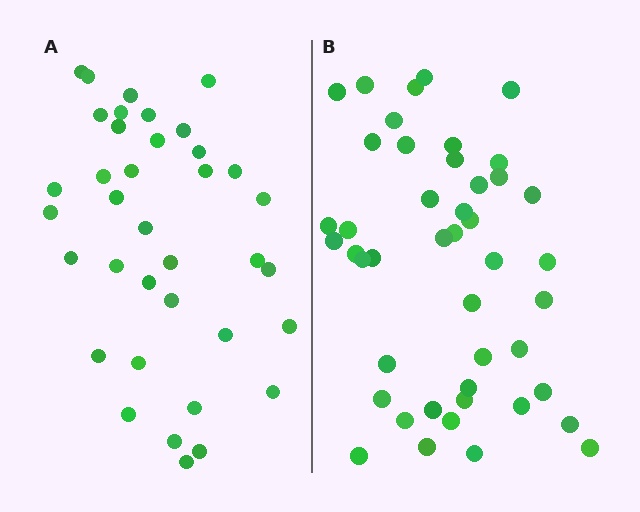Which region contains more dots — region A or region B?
Region B (the right region) has more dots.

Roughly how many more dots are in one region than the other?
Region B has roughly 8 or so more dots than region A.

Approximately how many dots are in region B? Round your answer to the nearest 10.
About 40 dots. (The exact count is 45, which rounds to 40.)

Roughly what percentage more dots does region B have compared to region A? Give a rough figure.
About 20% more.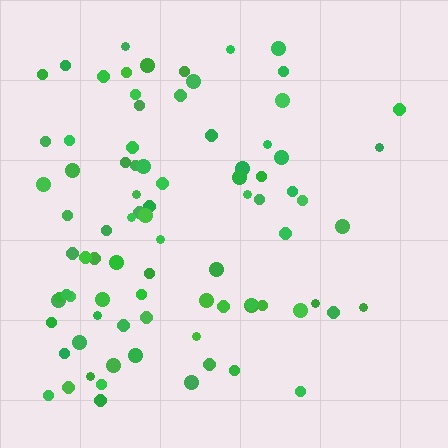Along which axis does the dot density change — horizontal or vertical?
Horizontal.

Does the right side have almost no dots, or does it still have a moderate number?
Still a moderate number, just noticeably fewer than the left.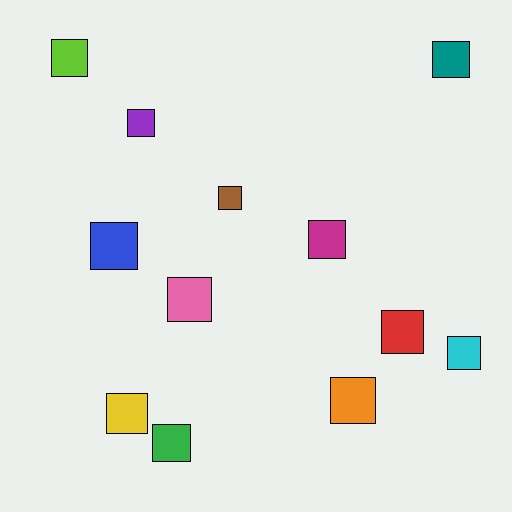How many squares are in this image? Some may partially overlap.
There are 12 squares.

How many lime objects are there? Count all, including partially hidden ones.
There is 1 lime object.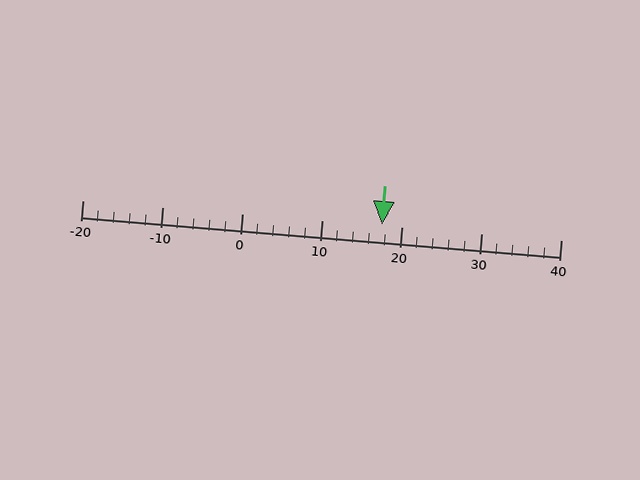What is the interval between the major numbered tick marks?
The major tick marks are spaced 10 units apart.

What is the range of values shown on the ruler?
The ruler shows values from -20 to 40.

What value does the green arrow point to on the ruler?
The green arrow points to approximately 18.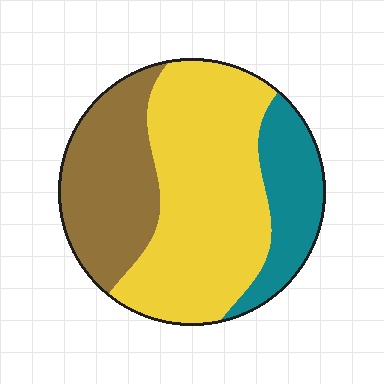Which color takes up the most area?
Yellow, at roughly 55%.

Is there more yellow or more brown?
Yellow.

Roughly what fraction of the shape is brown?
Brown covers about 30% of the shape.